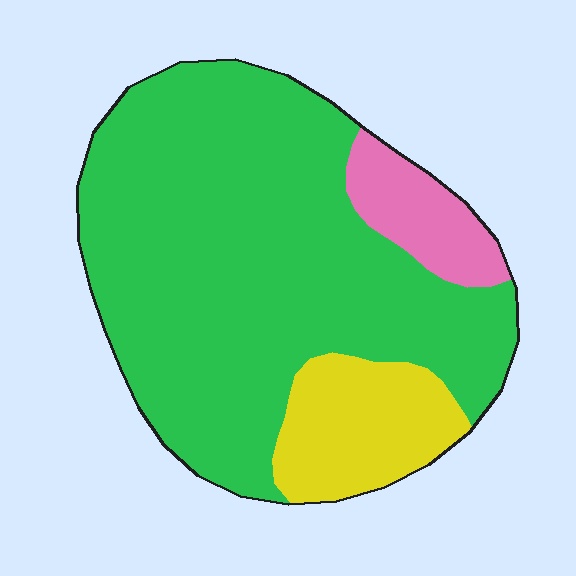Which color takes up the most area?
Green, at roughly 75%.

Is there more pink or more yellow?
Yellow.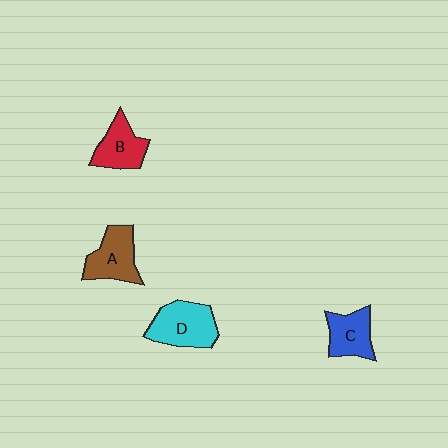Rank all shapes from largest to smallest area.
From largest to smallest: D (cyan), A (brown), B (red), C (blue).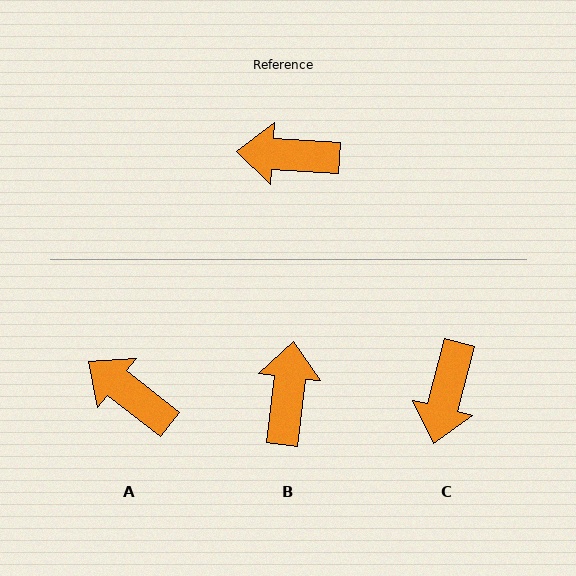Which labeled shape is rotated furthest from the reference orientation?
B, about 93 degrees away.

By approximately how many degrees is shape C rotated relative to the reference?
Approximately 80 degrees counter-clockwise.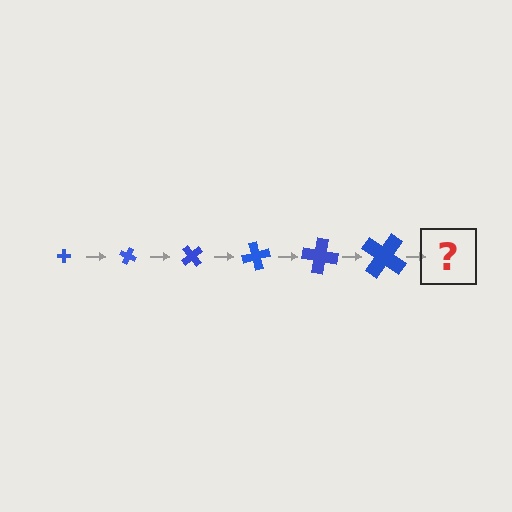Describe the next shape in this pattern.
It should be a cross, larger than the previous one and rotated 150 degrees from the start.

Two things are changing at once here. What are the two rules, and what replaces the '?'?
The two rules are that the cross grows larger each step and it rotates 25 degrees each step. The '?' should be a cross, larger than the previous one and rotated 150 degrees from the start.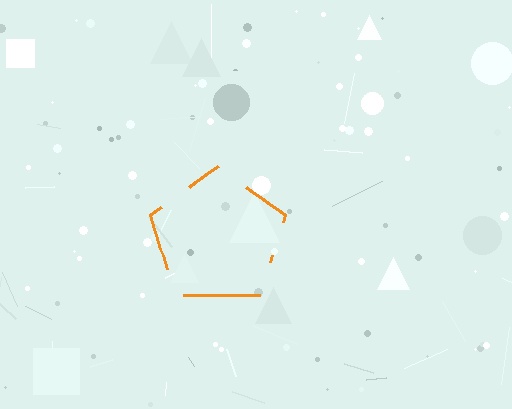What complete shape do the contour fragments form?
The contour fragments form a pentagon.